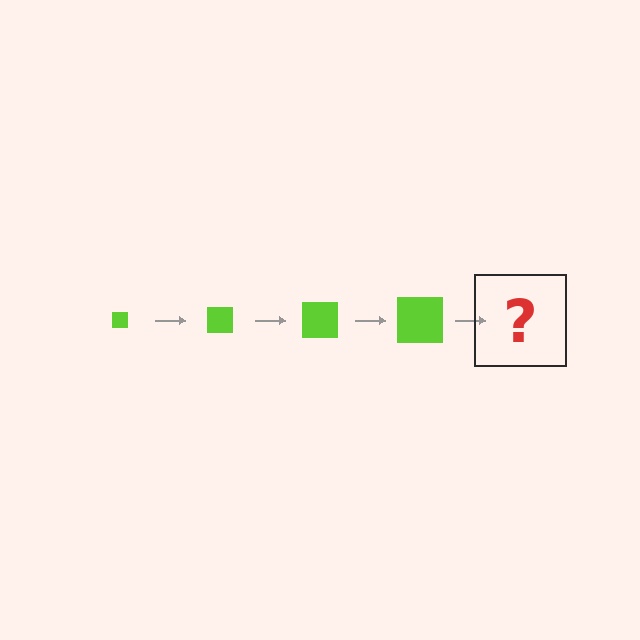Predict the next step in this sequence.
The next step is a lime square, larger than the previous one.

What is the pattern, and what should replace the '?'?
The pattern is that the square gets progressively larger each step. The '?' should be a lime square, larger than the previous one.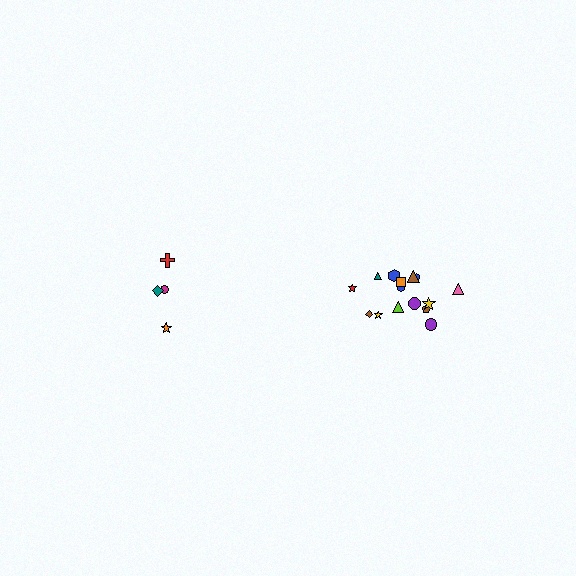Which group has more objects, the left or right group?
The right group.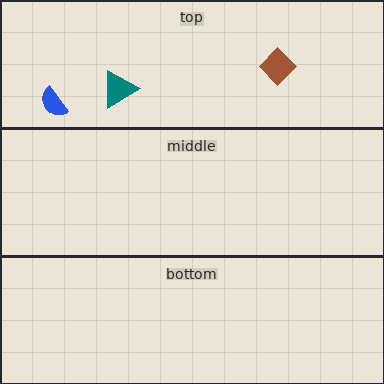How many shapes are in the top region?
3.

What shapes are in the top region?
The blue semicircle, the teal triangle, the brown diamond.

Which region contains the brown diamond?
The top region.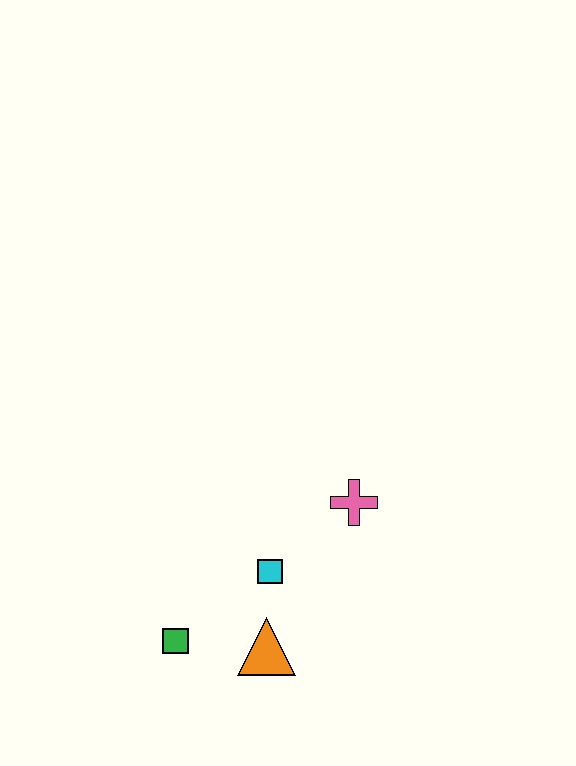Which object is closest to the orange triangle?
The cyan square is closest to the orange triangle.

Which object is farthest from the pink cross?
The green square is farthest from the pink cross.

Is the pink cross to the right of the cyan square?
Yes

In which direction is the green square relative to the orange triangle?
The green square is to the left of the orange triangle.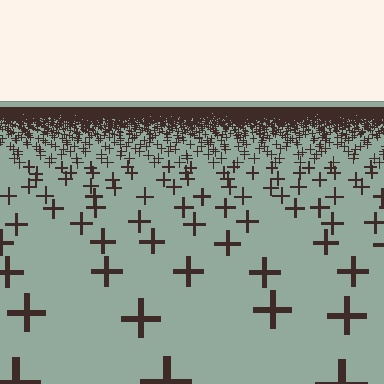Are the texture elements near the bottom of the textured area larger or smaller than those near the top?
Larger. Near the bottom, elements are closer to the viewer and appear at a bigger on-screen size.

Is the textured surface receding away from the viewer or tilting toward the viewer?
The surface is receding away from the viewer. Texture elements get smaller and denser toward the top.